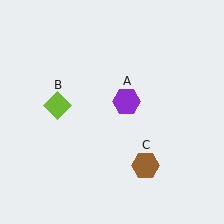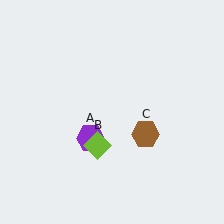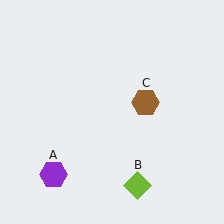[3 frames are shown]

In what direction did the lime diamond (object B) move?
The lime diamond (object B) moved down and to the right.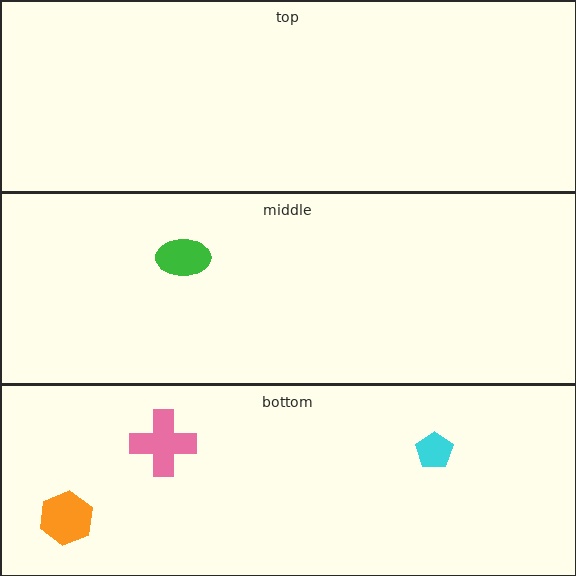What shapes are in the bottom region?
The pink cross, the orange hexagon, the cyan pentagon.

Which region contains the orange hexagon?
The bottom region.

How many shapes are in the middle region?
1.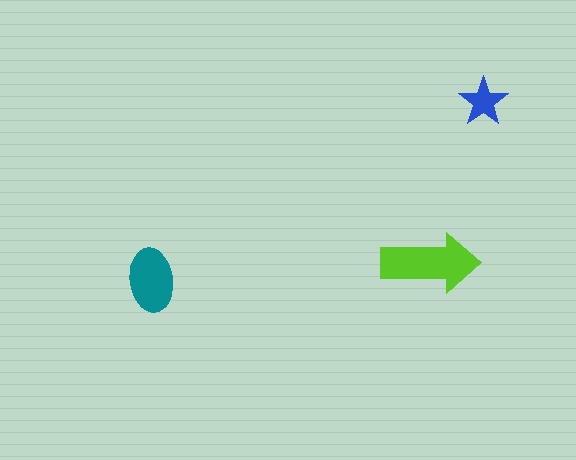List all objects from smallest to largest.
The blue star, the teal ellipse, the lime arrow.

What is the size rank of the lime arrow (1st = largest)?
1st.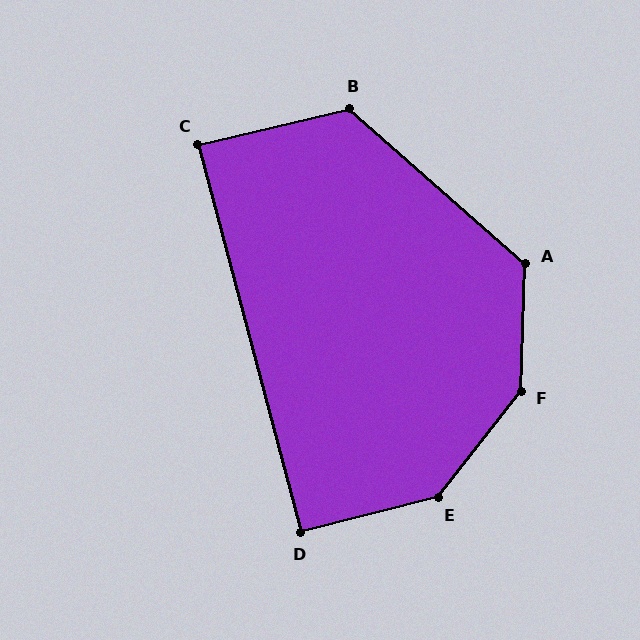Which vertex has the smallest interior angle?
C, at approximately 89 degrees.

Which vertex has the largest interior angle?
F, at approximately 144 degrees.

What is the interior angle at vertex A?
Approximately 129 degrees (obtuse).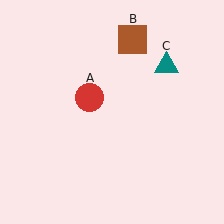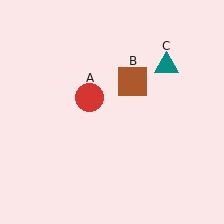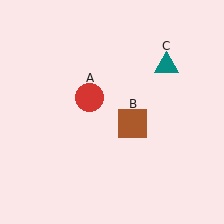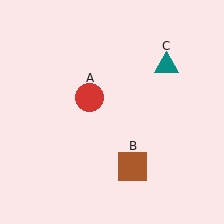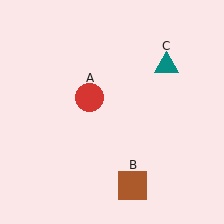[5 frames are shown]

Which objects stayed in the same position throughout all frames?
Red circle (object A) and teal triangle (object C) remained stationary.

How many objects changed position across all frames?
1 object changed position: brown square (object B).